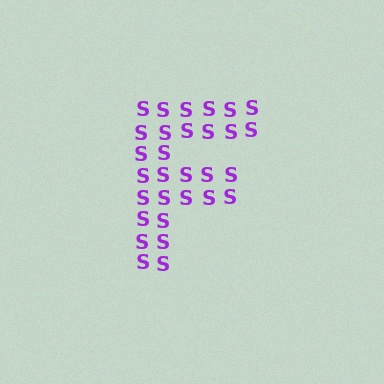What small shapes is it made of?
It is made of small letter S's.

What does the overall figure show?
The overall figure shows the letter F.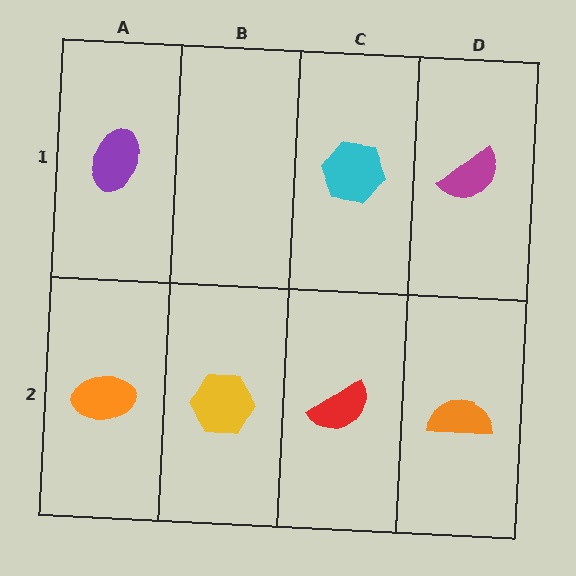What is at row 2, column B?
A yellow hexagon.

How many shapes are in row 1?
3 shapes.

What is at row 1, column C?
A cyan hexagon.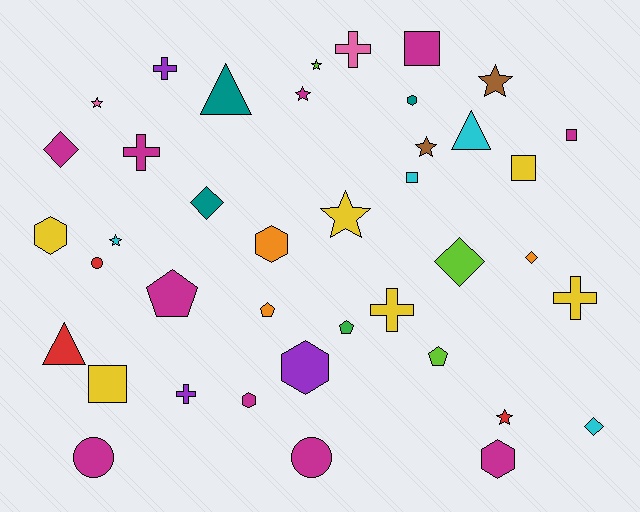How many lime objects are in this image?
There are 3 lime objects.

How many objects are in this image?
There are 40 objects.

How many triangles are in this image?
There are 3 triangles.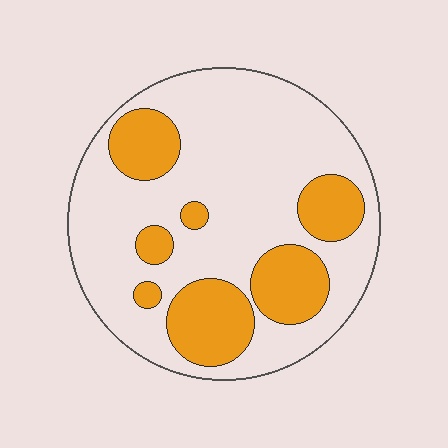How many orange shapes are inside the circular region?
7.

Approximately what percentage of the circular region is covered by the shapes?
Approximately 30%.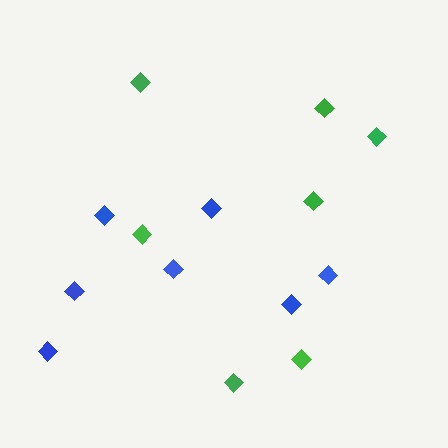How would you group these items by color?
There are 2 groups: one group of blue diamonds (7) and one group of green diamonds (7).